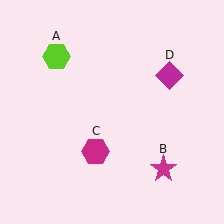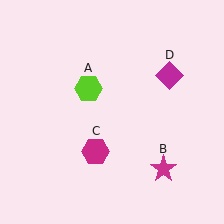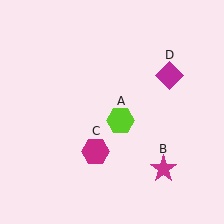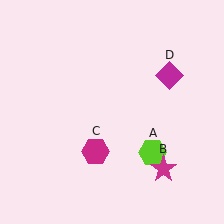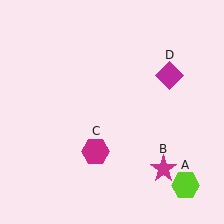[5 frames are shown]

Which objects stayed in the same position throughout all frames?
Magenta star (object B) and magenta hexagon (object C) and magenta diamond (object D) remained stationary.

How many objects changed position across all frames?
1 object changed position: lime hexagon (object A).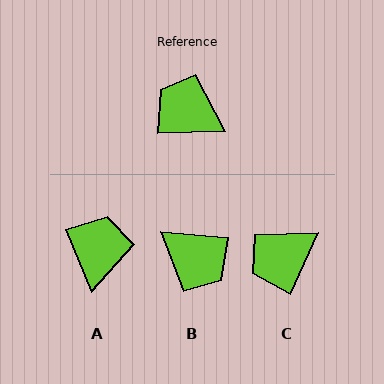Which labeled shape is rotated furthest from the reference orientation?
B, about 174 degrees away.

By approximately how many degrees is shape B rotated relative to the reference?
Approximately 174 degrees counter-clockwise.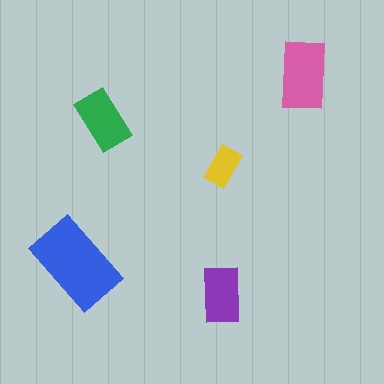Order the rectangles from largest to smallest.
the blue one, the pink one, the green one, the purple one, the yellow one.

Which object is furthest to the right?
The pink rectangle is rightmost.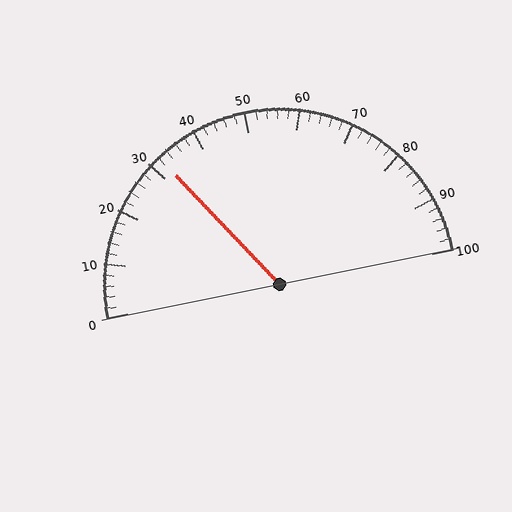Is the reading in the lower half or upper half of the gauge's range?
The reading is in the lower half of the range (0 to 100).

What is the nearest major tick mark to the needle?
The nearest major tick mark is 30.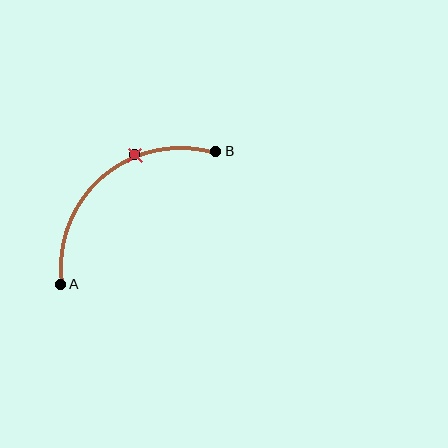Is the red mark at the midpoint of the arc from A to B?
No. The red mark lies on the arc but is closer to endpoint B. The arc midpoint would be at the point on the curve equidistant along the arc from both A and B.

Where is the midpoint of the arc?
The arc midpoint is the point on the curve farthest from the straight line joining A and B. It sits above and to the left of that line.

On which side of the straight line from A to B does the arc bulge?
The arc bulges above and to the left of the straight line connecting A and B.